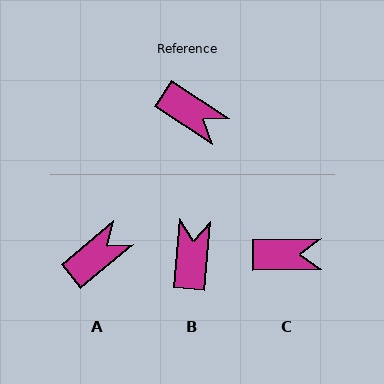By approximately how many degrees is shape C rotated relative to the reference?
Approximately 33 degrees counter-clockwise.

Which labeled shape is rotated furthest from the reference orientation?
B, about 118 degrees away.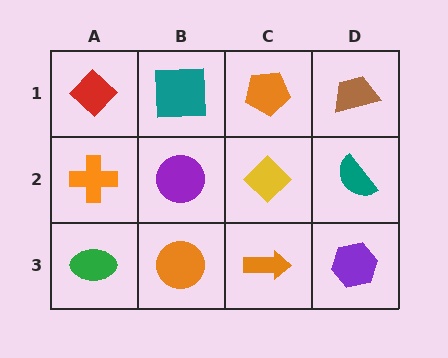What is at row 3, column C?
An orange arrow.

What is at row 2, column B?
A purple circle.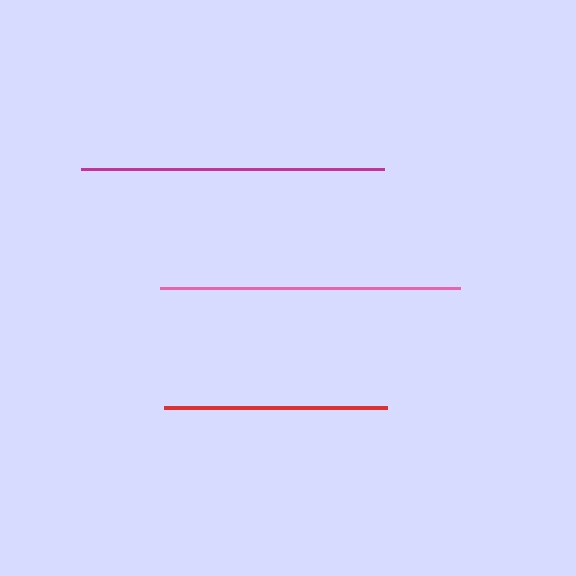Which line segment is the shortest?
The red line is the shortest at approximately 223 pixels.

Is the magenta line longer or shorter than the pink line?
The magenta line is longer than the pink line.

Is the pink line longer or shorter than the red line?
The pink line is longer than the red line.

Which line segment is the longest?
The magenta line is the longest at approximately 303 pixels.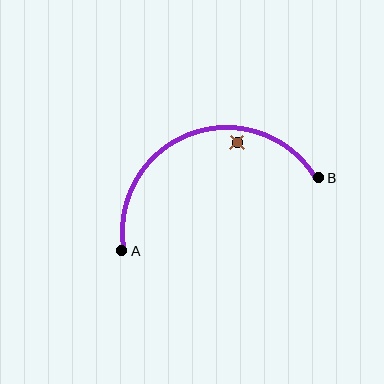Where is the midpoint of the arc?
The arc midpoint is the point on the curve farthest from the straight line joining A and B. It sits above that line.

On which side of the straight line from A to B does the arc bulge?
The arc bulges above the straight line connecting A and B.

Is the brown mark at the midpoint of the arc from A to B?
No — the brown mark does not lie on the arc at all. It sits slightly inside the curve.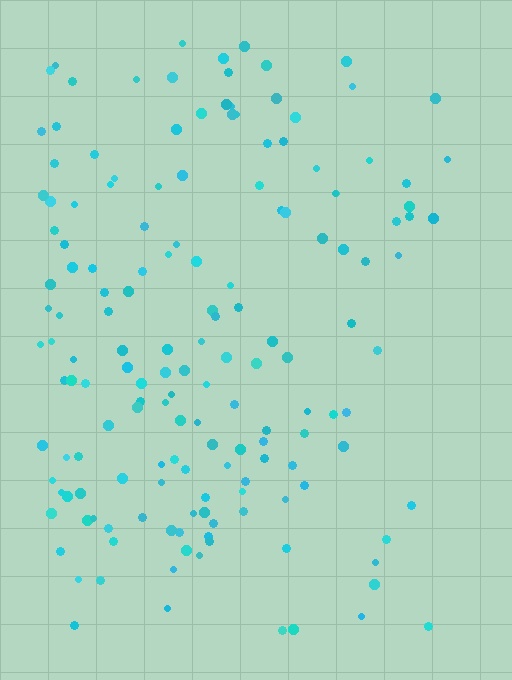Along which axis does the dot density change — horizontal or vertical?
Horizontal.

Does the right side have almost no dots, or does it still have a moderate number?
Still a moderate number, just noticeably fewer than the left.